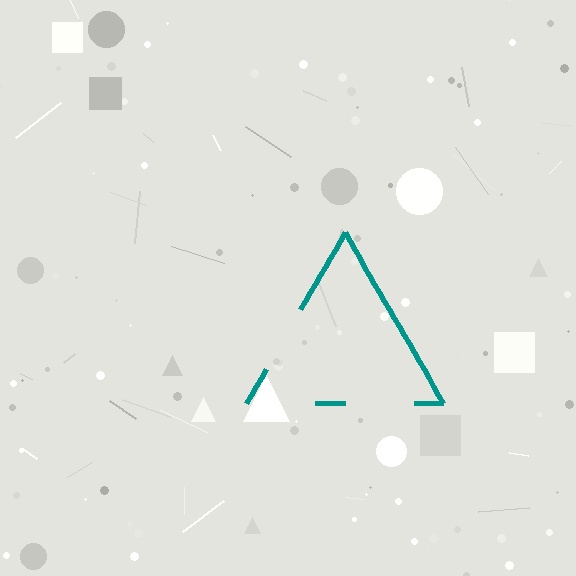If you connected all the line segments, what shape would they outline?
They would outline a triangle.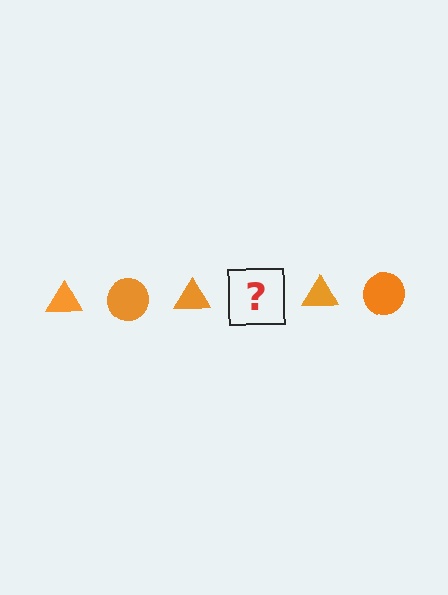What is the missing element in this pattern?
The missing element is an orange circle.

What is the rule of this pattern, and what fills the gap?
The rule is that the pattern cycles through triangle, circle shapes in orange. The gap should be filled with an orange circle.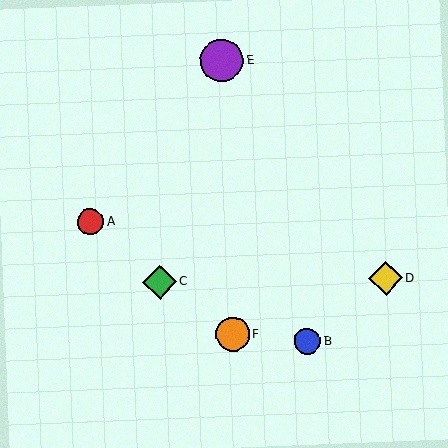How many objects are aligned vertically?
2 objects (E, F) are aligned vertically.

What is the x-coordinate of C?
Object C is at x≈160.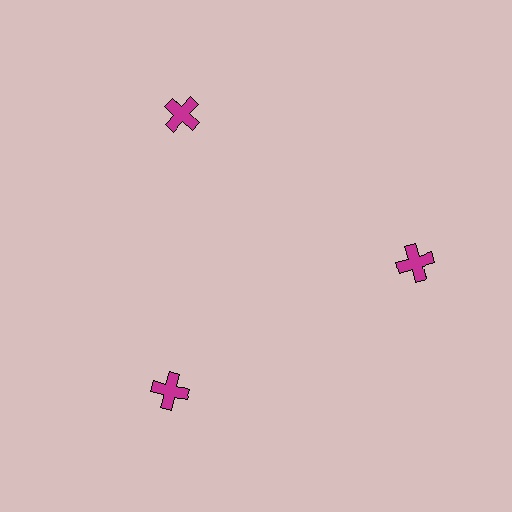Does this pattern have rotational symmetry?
Yes, this pattern has 3-fold rotational symmetry. It looks the same after rotating 120 degrees around the center.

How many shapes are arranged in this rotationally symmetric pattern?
There are 3 shapes, arranged in 3 groups of 1.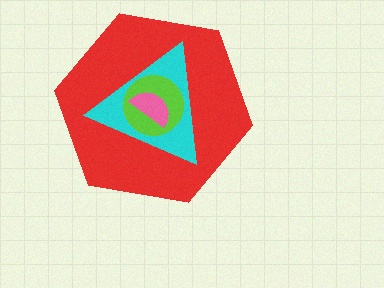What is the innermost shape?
The pink semicircle.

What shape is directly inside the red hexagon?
The cyan triangle.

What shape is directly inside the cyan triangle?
The lime circle.